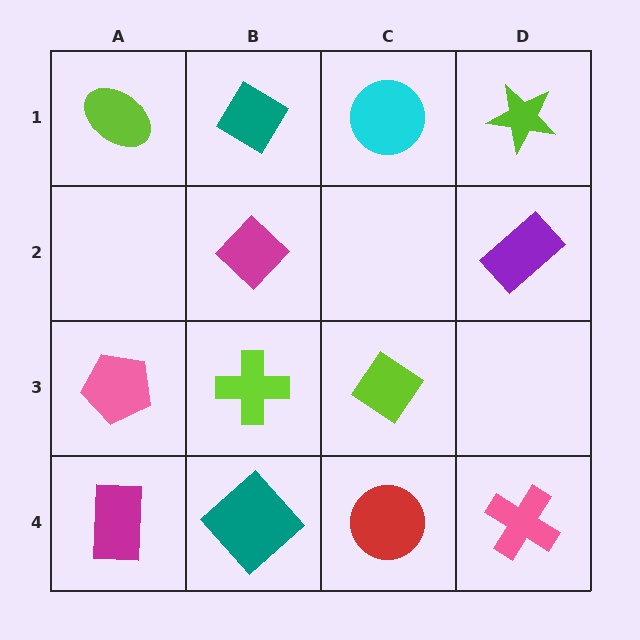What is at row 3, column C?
A lime diamond.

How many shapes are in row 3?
3 shapes.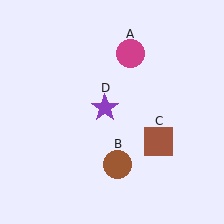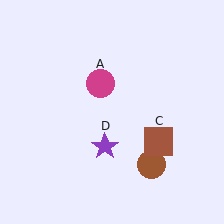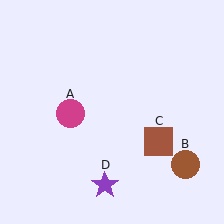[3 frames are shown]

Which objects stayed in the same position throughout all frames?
Brown square (object C) remained stationary.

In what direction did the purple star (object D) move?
The purple star (object D) moved down.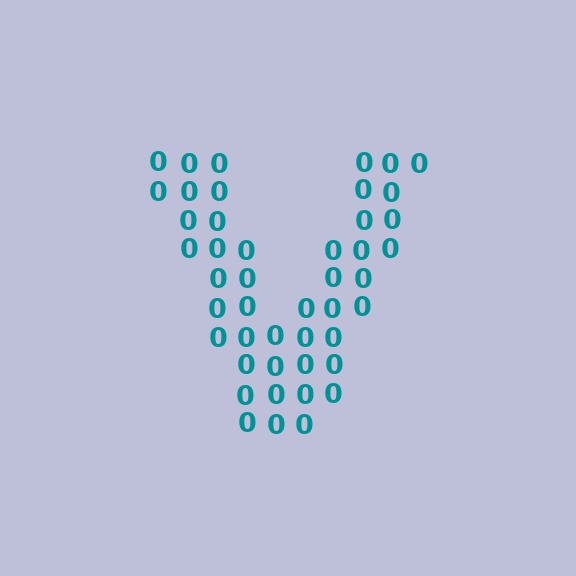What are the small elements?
The small elements are digit 0's.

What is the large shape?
The large shape is the letter V.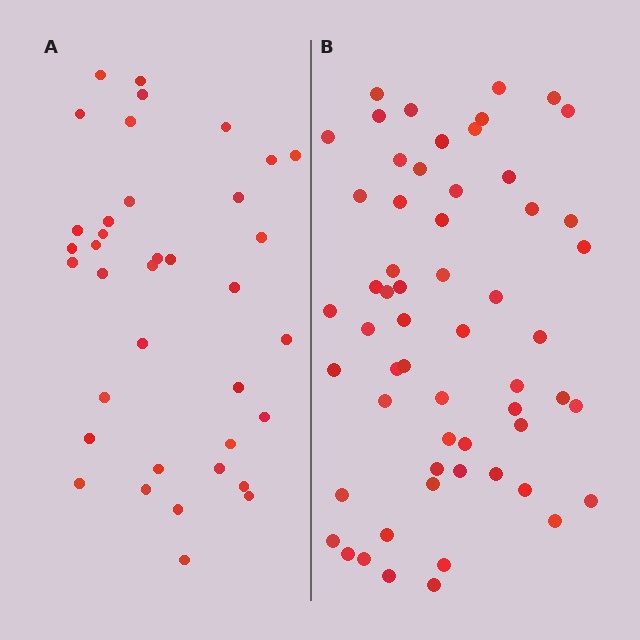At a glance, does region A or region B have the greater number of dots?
Region B (the right region) has more dots.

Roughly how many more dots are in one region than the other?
Region B has approximately 20 more dots than region A.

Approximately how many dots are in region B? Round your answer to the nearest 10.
About 60 dots. (The exact count is 58, which rounds to 60.)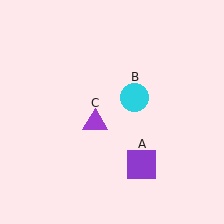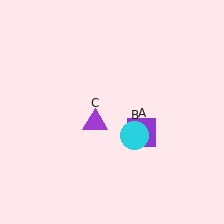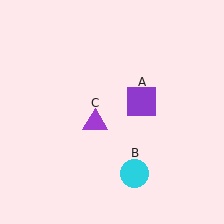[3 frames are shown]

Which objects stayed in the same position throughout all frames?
Purple triangle (object C) remained stationary.